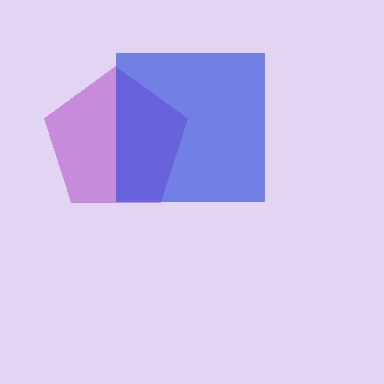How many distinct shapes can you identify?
There are 2 distinct shapes: a purple pentagon, a blue square.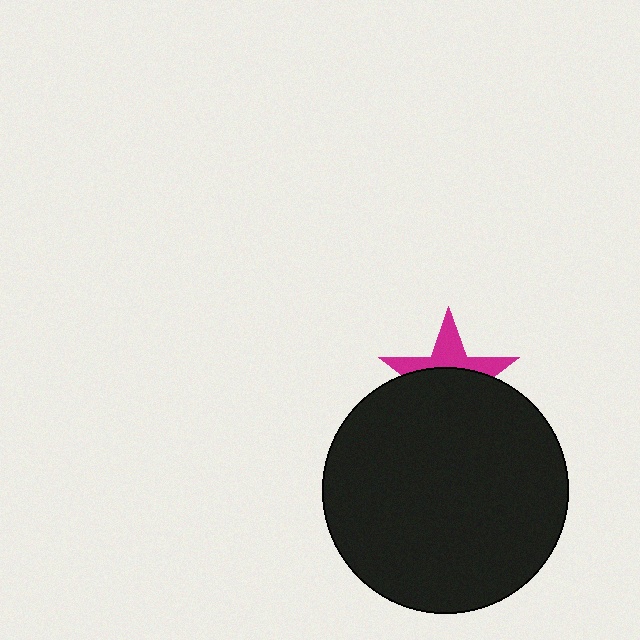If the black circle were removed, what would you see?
You would see the complete magenta star.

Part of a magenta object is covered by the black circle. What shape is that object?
It is a star.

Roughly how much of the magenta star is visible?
A small part of it is visible (roughly 39%).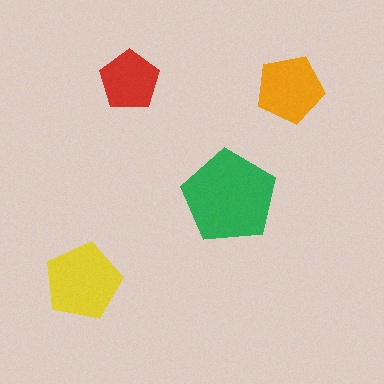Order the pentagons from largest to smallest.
the green one, the yellow one, the orange one, the red one.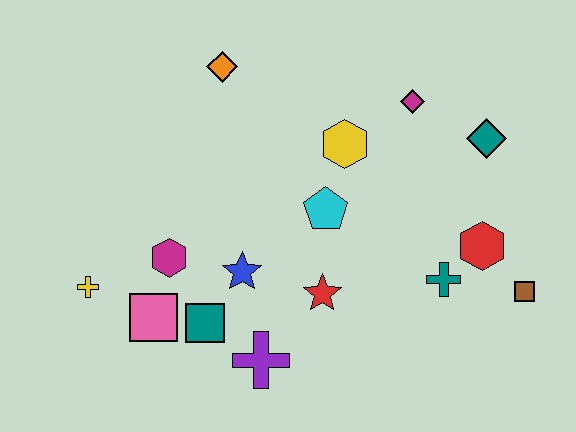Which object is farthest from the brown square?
The yellow cross is farthest from the brown square.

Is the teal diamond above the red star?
Yes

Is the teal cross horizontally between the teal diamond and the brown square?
No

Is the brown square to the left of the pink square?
No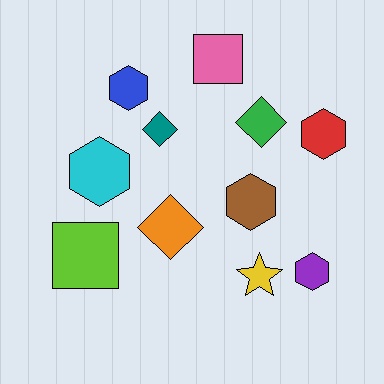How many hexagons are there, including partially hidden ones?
There are 5 hexagons.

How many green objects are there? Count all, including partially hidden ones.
There is 1 green object.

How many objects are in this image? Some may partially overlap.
There are 11 objects.